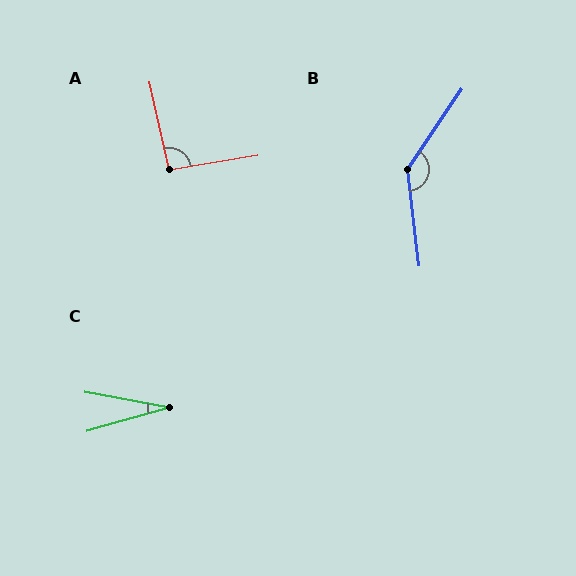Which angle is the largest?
B, at approximately 139 degrees.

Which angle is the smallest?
C, at approximately 27 degrees.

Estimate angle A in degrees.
Approximately 94 degrees.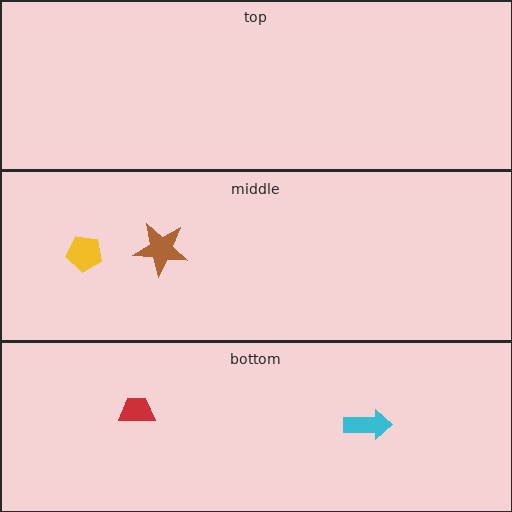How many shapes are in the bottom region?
2.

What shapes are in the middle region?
The yellow pentagon, the brown star.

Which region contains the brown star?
The middle region.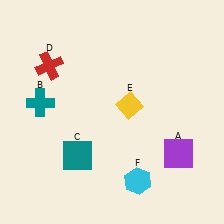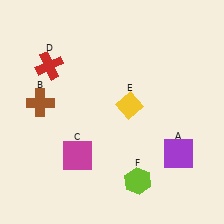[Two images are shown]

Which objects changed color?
B changed from teal to brown. C changed from teal to magenta. F changed from cyan to lime.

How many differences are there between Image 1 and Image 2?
There are 3 differences between the two images.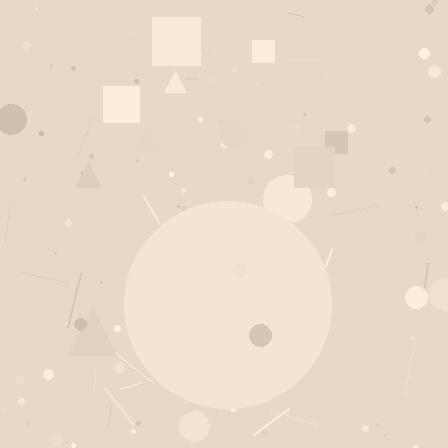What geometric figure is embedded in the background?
A circle is embedded in the background.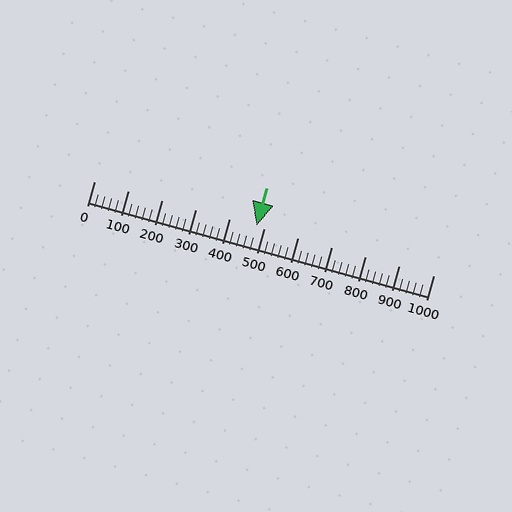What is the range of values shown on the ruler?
The ruler shows values from 0 to 1000.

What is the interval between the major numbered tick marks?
The major tick marks are spaced 100 units apart.